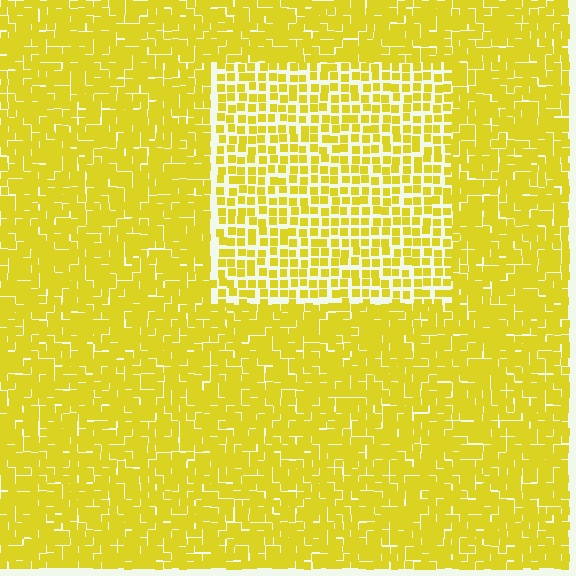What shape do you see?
I see a rectangle.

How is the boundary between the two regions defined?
The boundary is defined by a change in element density (approximately 1.7x ratio). All elements are the same color, size, and shape.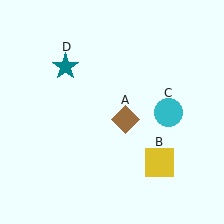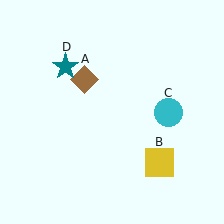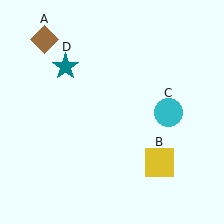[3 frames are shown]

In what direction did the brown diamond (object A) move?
The brown diamond (object A) moved up and to the left.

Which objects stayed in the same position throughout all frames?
Yellow square (object B) and cyan circle (object C) and teal star (object D) remained stationary.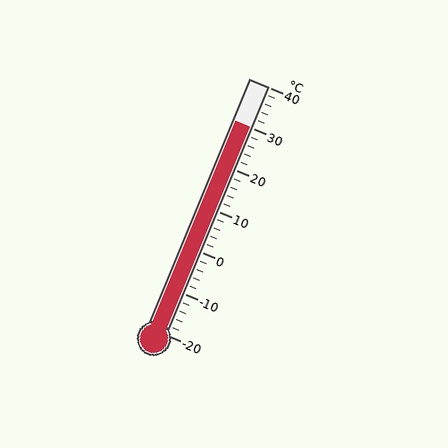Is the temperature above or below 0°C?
The temperature is above 0°C.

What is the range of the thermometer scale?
The thermometer scale ranges from -20°C to 40°C.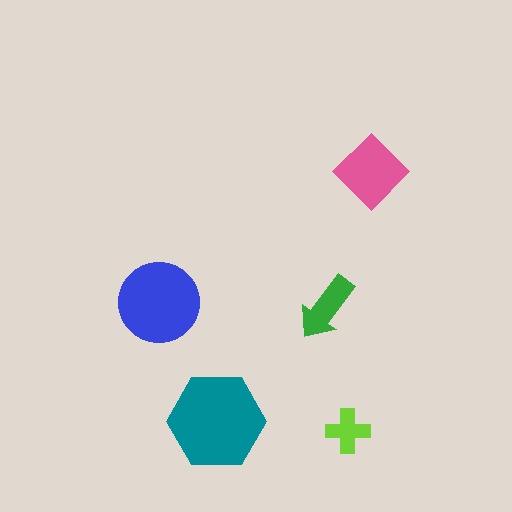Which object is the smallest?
The lime cross.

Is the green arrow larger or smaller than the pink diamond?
Smaller.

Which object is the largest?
The teal hexagon.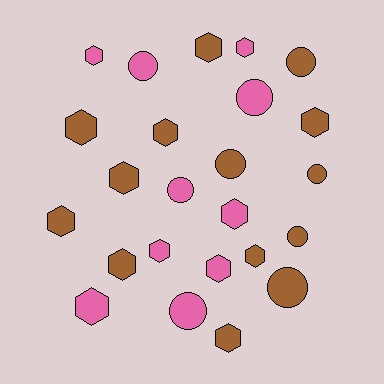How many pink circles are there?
There are 4 pink circles.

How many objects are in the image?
There are 24 objects.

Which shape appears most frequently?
Hexagon, with 15 objects.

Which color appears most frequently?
Brown, with 14 objects.